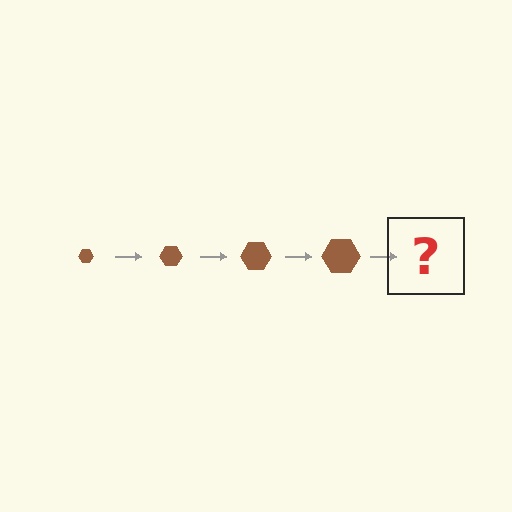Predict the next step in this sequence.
The next step is a brown hexagon, larger than the previous one.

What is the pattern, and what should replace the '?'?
The pattern is that the hexagon gets progressively larger each step. The '?' should be a brown hexagon, larger than the previous one.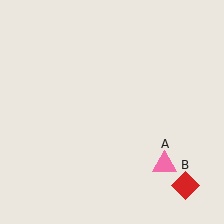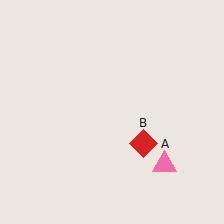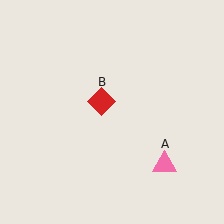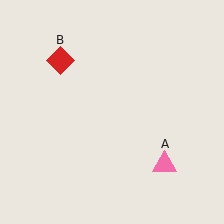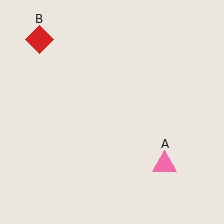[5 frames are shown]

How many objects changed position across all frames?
1 object changed position: red diamond (object B).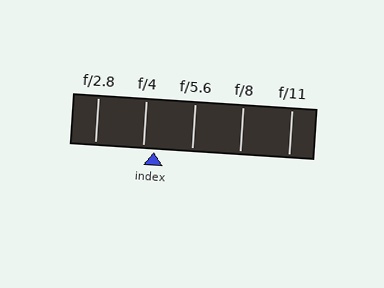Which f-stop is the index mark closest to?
The index mark is closest to f/4.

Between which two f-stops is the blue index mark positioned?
The index mark is between f/4 and f/5.6.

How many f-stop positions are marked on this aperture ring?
There are 5 f-stop positions marked.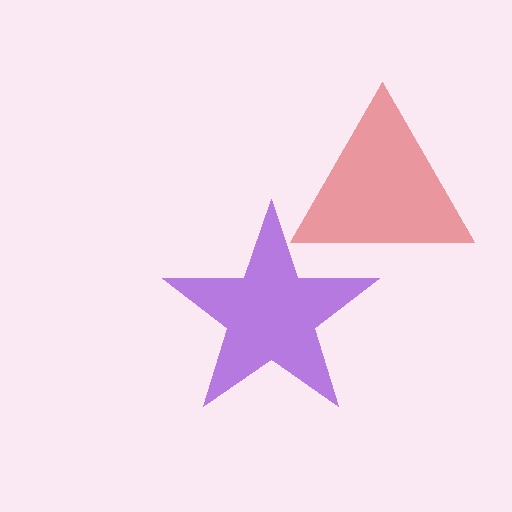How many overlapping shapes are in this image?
There are 2 overlapping shapes in the image.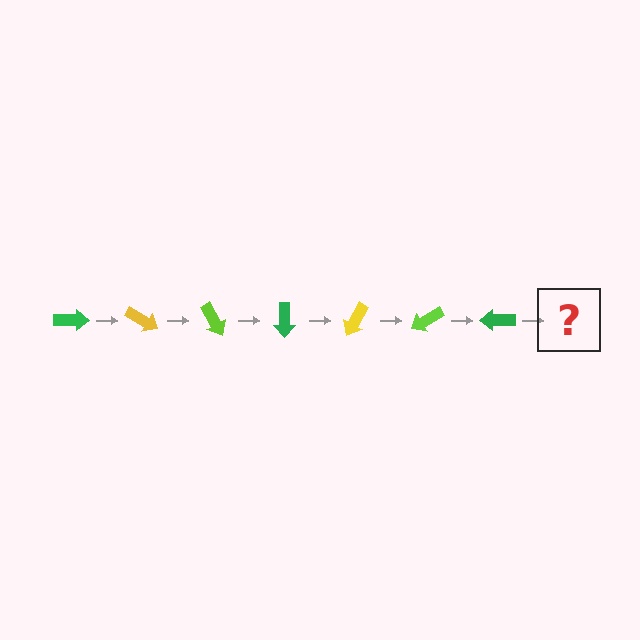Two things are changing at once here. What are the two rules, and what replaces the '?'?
The two rules are that it rotates 30 degrees each step and the color cycles through green, yellow, and lime. The '?' should be a yellow arrow, rotated 210 degrees from the start.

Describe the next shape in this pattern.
It should be a yellow arrow, rotated 210 degrees from the start.